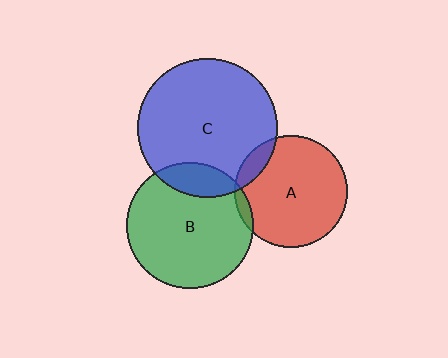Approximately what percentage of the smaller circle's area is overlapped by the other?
Approximately 5%.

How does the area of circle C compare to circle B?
Approximately 1.2 times.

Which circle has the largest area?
Circle C (blue).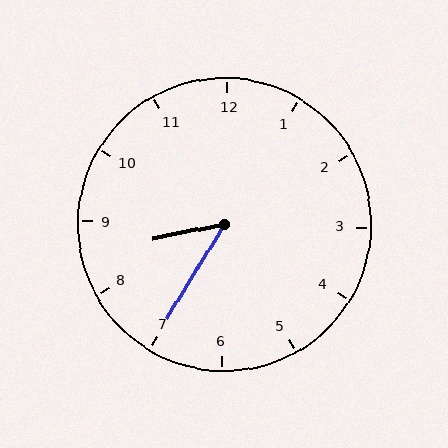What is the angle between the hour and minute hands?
Approximately 48 degrees.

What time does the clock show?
8:35.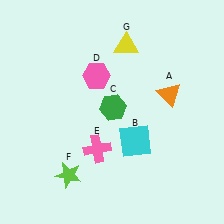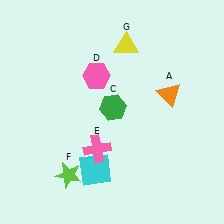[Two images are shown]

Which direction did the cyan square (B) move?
The cyan square (B) moved left.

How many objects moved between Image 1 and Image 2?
1 object moved between the two images.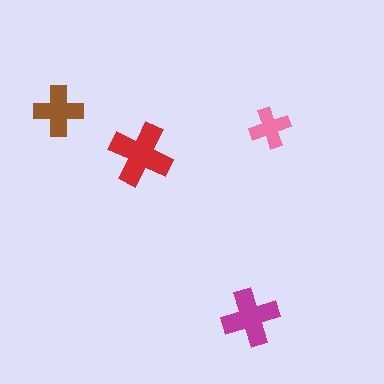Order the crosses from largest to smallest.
the red one, the magenta one, the brown one, the pink one.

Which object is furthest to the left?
The brown cross is leftmost.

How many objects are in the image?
There are 4 objects in the image.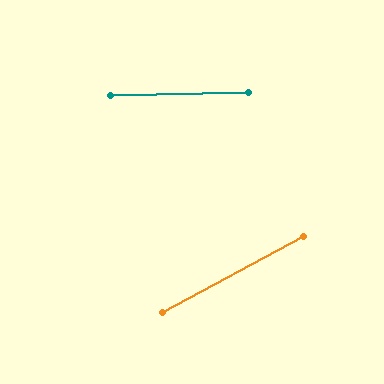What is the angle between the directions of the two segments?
Approximately 27 degrees.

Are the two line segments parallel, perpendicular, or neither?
Neither parallel nor perpendicular — they differ by about 27°.